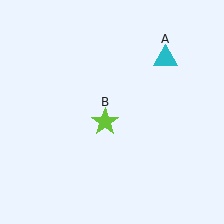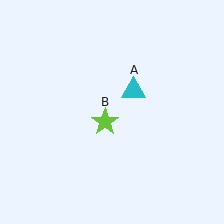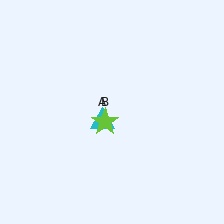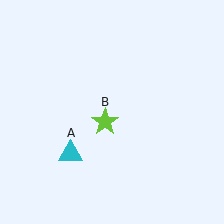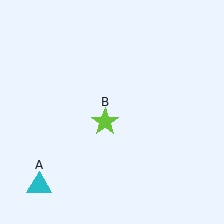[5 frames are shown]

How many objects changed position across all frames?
1 object changed position: cyan triangle (object A).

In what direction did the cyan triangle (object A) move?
The cyan triangle (object A) moved down and to the left.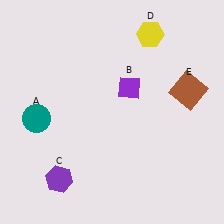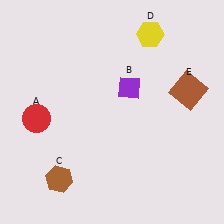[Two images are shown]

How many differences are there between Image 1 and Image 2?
There are 2 differences between the two images.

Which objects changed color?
A changed from teal to red. C changed from purple to brown.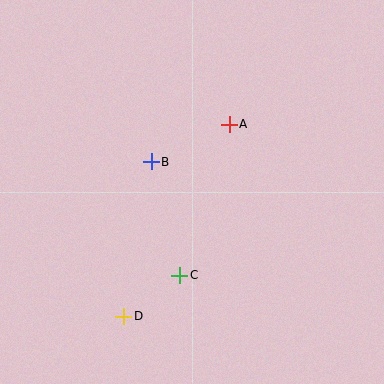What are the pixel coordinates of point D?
Point D is at (124, 316).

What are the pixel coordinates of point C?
Point C is at (180, 275).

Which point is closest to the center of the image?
Point B at (151, 162) is closest to the center.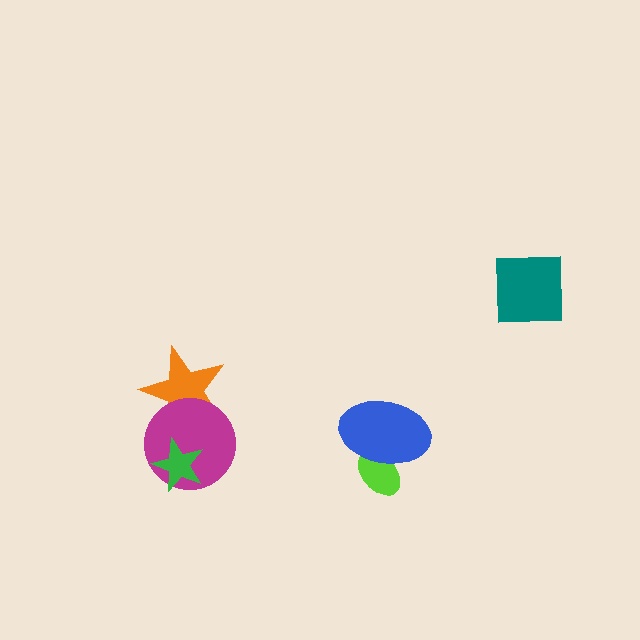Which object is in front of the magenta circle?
The green star is in front of the magenta circle.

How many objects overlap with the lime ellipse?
1 object overlaps with the lime ellipse.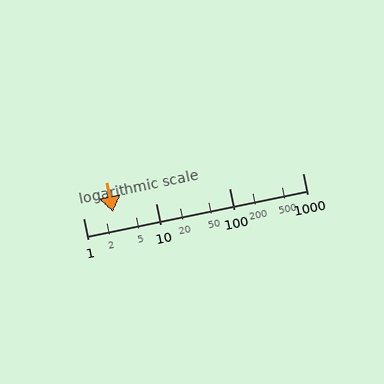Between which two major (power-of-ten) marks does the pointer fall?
The pointer is between 1 and 10.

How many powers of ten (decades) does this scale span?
The scale spans 3 decades, from 1 to 1000.